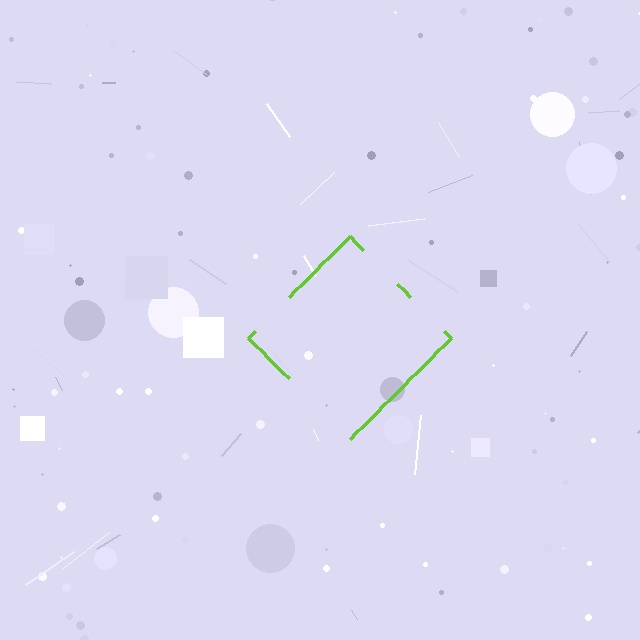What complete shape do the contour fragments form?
The contour fragments form a diamond.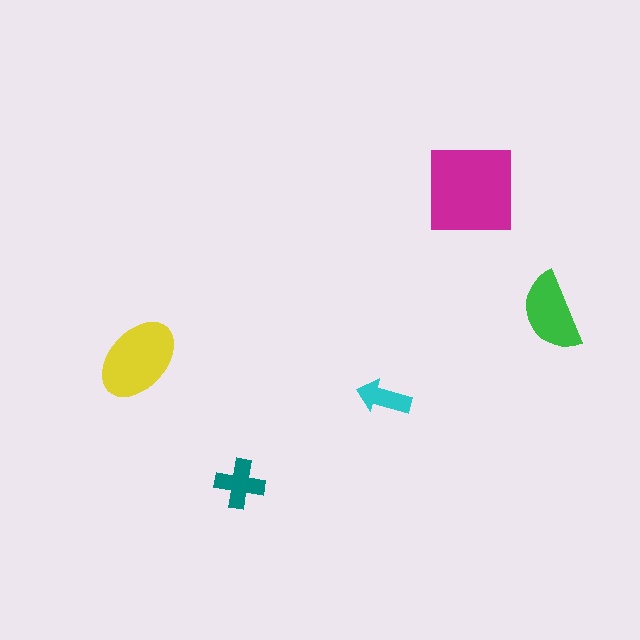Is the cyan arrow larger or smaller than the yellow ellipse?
Smaller.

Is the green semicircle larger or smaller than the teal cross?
Larger.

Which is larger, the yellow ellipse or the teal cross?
The yellow ellipse.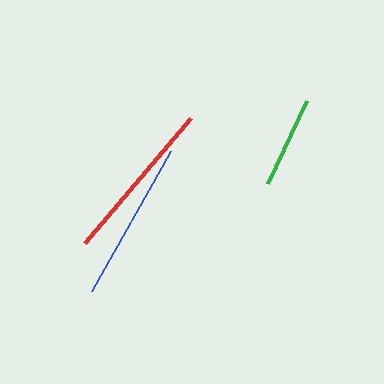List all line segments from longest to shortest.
From longest to shortest: red, blue, green.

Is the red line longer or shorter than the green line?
The red line is longer than the green line.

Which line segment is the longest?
The red line is the longest at approximately 163 pixels.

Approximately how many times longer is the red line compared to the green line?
The red line is approximately 1.8 times the length of the green line.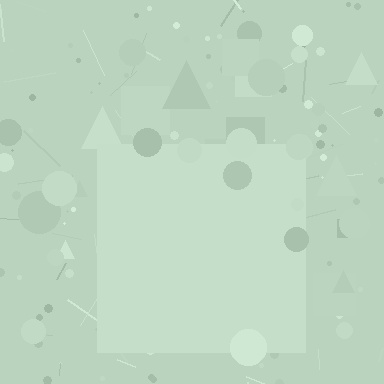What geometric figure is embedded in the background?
A square is embedded in the background.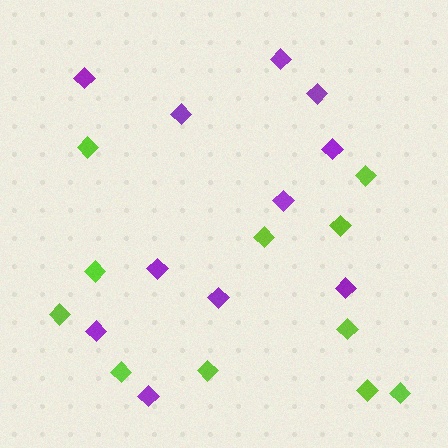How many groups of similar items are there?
There are 2 groups: one group of lime diamonds (11) and one group of purple diamonds (11).